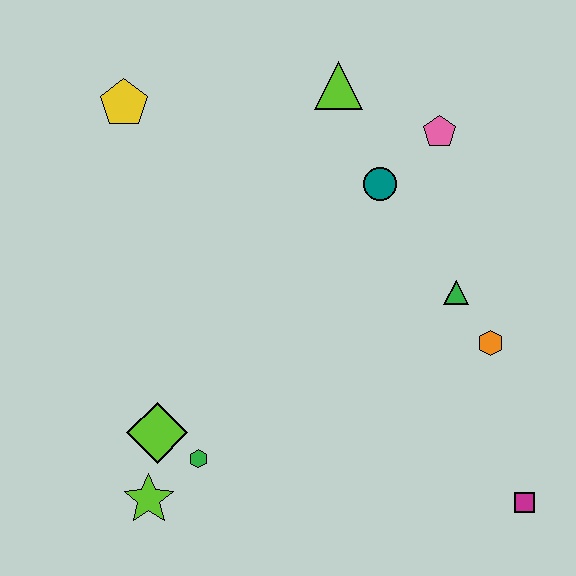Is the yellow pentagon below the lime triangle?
Yes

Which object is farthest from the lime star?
The pink pentagon is farthest from the lime star.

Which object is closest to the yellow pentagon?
The lime triangle is closest to the yellow pentagon.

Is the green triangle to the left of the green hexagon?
No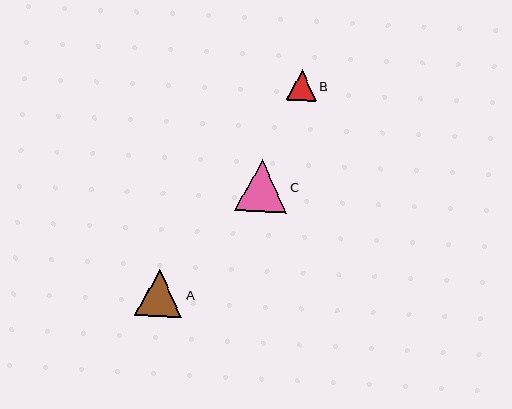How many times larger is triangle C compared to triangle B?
Triangle C is approximately 1.7 times the size of triangle B.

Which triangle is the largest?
Triangle C is the largest with a size of approximately 52 pixels.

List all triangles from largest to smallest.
From largest to smallest: C, A, B.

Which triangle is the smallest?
Triangle B is the smallest with a size of approximately 30 pixels.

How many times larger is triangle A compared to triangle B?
Triangle A is approximately 1.6 times the size of triangle B.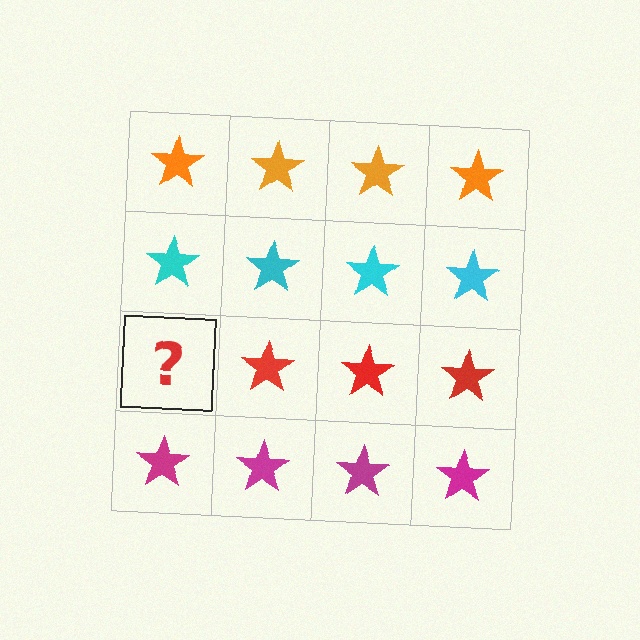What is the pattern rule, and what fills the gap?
The rule is that each row has a consistent color. The gap should be filled with a red star.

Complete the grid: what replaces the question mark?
The question mark should be replaced with a red star.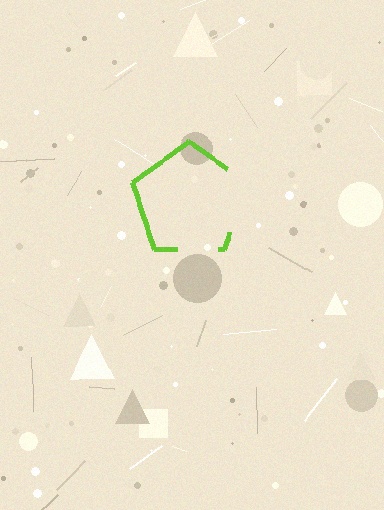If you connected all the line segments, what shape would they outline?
They would outline a pentagon.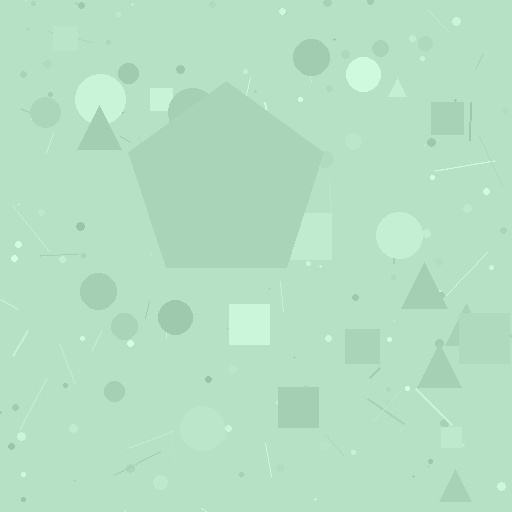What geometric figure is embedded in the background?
A pentagon is embedded in the background.